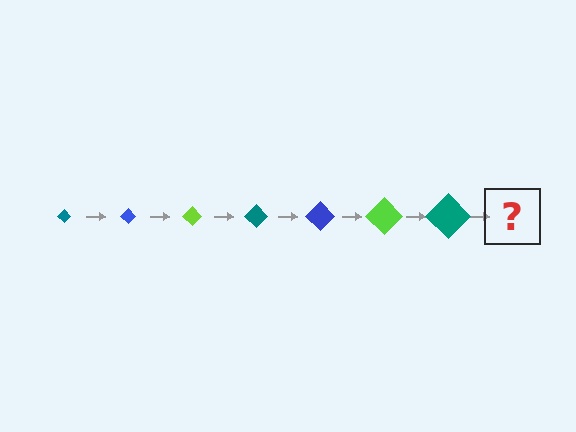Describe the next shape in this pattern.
It should be a blue diamond, larger than the previous one.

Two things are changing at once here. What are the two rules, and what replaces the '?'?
The two rules are that the diamond grows larger each step and the color cycles through teal, blue, and lime. The '?' should be a blue diamond, larger than the previous one.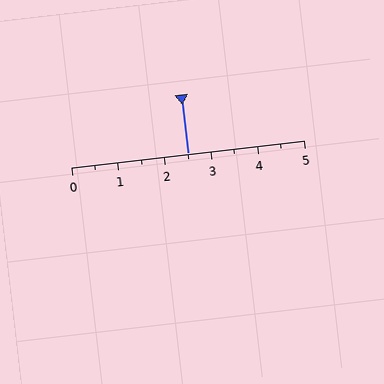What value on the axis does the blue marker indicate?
The marker indicates approximately 2.5.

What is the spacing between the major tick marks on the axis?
The major ticks are spaced 1 apart.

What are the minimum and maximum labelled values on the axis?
The axis runs from 0 to 5.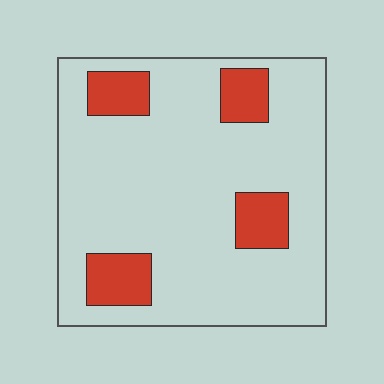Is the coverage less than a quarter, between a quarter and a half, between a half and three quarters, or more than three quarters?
Less than a quarter.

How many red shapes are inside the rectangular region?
4.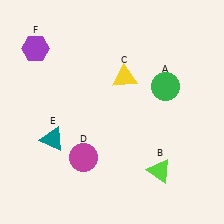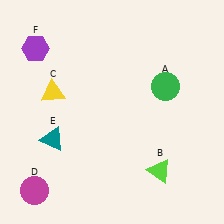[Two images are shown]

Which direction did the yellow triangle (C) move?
The yellow triangle (C) moved left.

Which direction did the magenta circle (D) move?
The magenta circle (D) moved left.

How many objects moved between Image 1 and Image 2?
2 objects moved between the two images.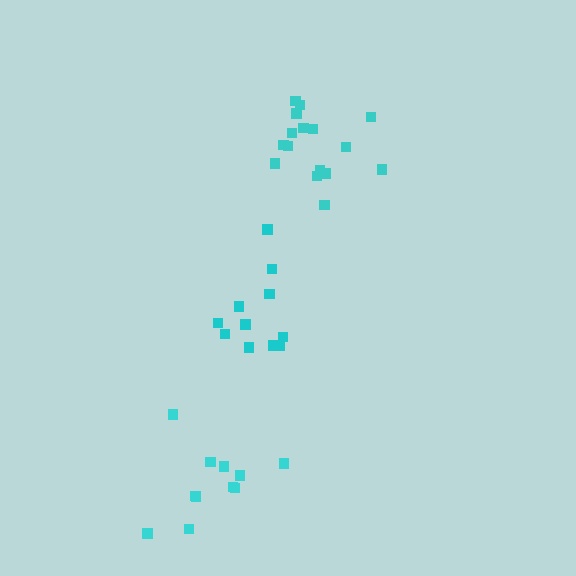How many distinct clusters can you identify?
There are 3 distinct clusters.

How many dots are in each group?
Group 1: 16 dots, Group 2: 11 dots, Group 3: 11 dots (38 total).